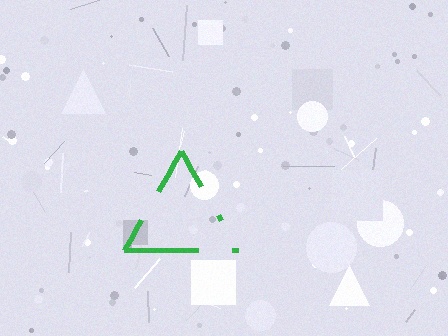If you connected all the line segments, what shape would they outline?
They would outline a triangle.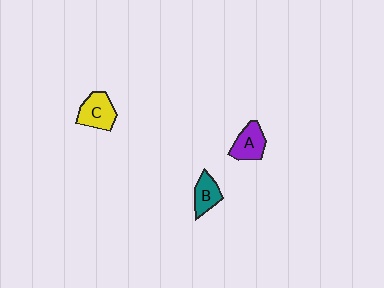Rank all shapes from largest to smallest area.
From largest to smallest: C (yellow), A (purple), B (teal).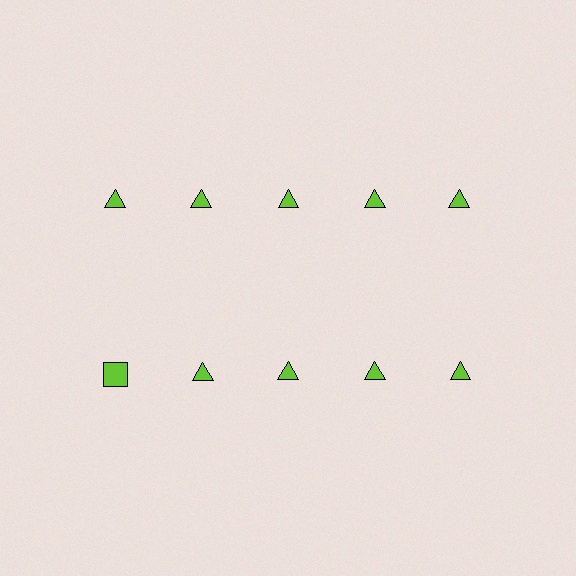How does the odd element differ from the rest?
It has a different shape: square instead of triangle.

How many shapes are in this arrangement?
There are 10 shapes arranged in a grid pattern.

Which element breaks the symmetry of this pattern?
The lime square in the second row, leftmost column breaks the symmetry. All other shapes are lime triangles.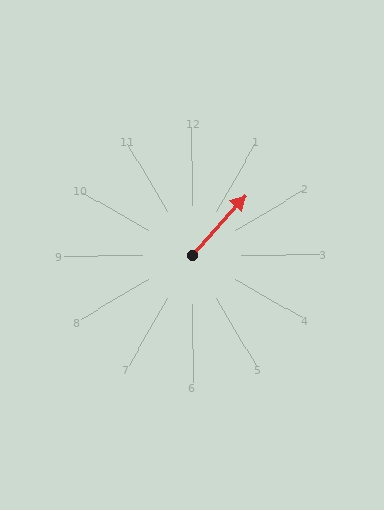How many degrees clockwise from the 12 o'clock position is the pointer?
Approximately 42 degrees.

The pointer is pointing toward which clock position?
Roughly 1 o'clock.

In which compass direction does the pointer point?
Northeast.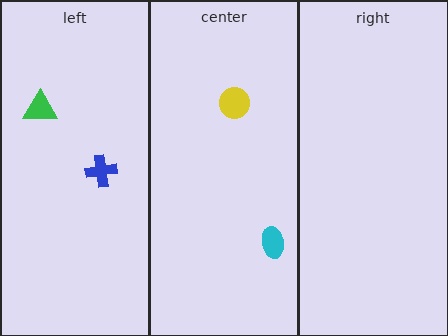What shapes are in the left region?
The green triangle, the blue cross.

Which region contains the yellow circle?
The center region.